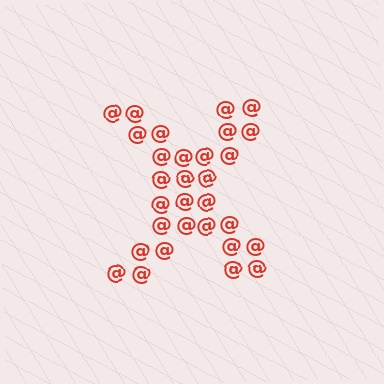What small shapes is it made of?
It is made of small at signs.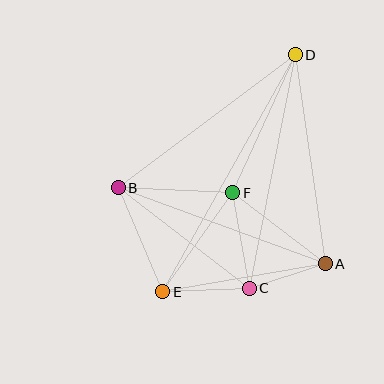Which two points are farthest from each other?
Points D and E are farthest from each other.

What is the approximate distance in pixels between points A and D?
The distance between A and D is approximately 211 pixels.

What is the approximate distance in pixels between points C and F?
The distance between C and F is approximately 96 pixels.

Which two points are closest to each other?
Points A and C are closest to each other.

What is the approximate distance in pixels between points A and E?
The distance between A and E is approximately 165 pixels.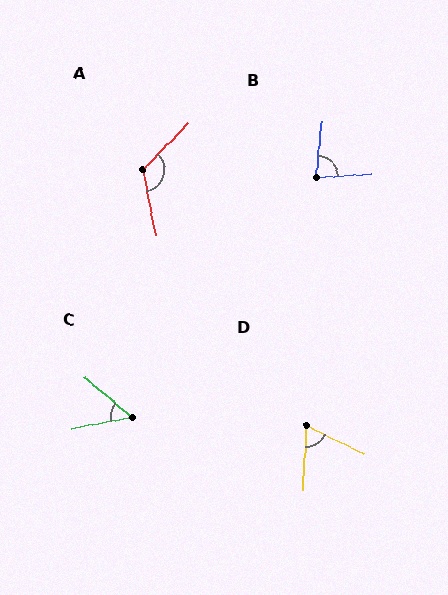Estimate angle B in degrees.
Approximately 80 degrees.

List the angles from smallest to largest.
C (51°), D (67°), B (80°), A (125°).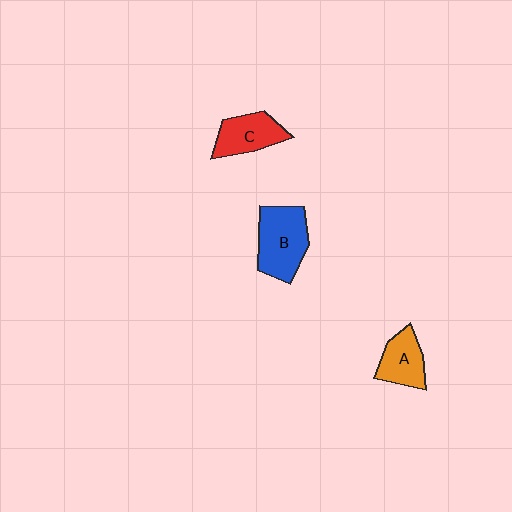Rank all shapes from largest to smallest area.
From largest to smallest: B (blue), C (red), A (orange).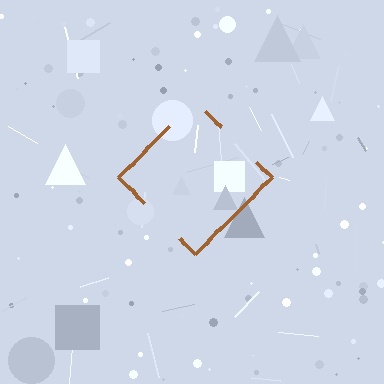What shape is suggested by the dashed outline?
The dashed outline suggests a diamond.